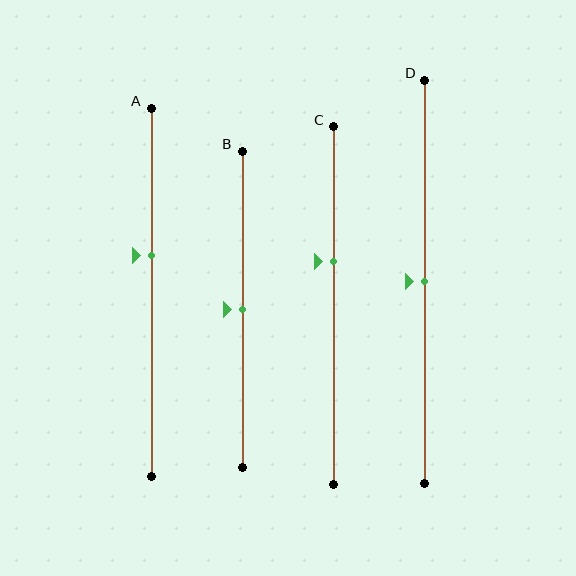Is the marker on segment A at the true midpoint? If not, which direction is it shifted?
No, the marker on segment A is shifted upward by about 10% of the segment length.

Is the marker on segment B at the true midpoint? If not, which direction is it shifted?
Yes, the marker on segment B is at the true midpoint.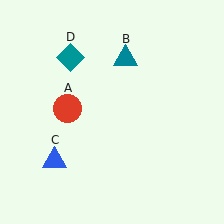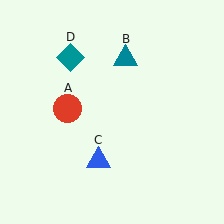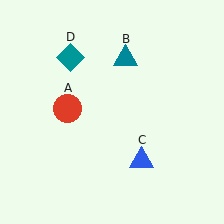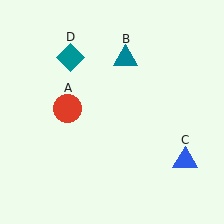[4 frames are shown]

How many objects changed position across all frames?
1 object changed position: blue triangle (object C).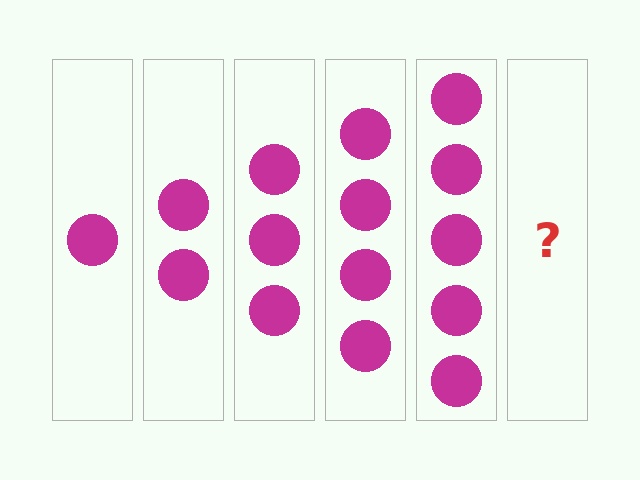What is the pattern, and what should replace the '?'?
The pattern is that each step adds one more circle. The '?' should be 6 circles.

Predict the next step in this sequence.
The next step is 6 circles.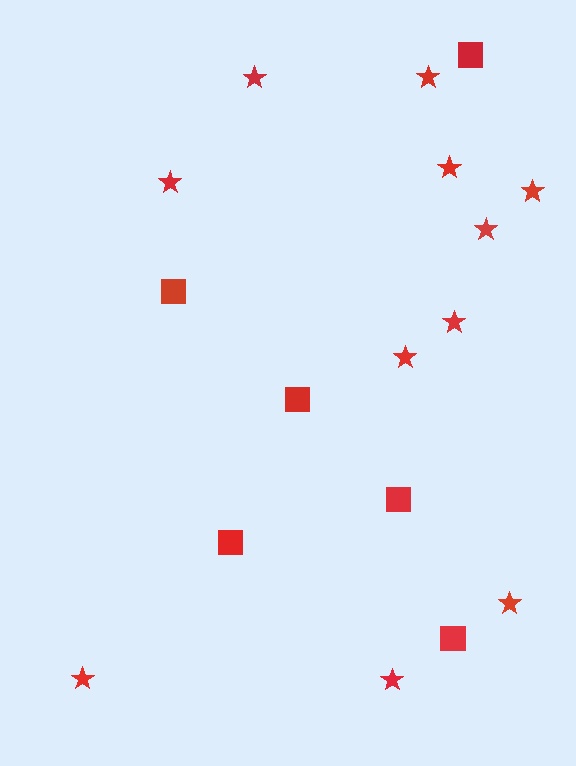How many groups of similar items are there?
There are 2 groups: one group of stars (11) and one group of squares (6).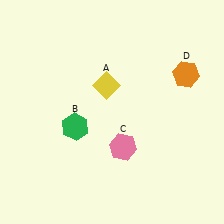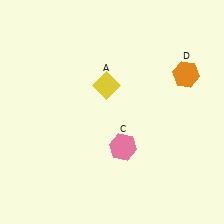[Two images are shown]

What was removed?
The green hexagon (B) was removed in Image 2.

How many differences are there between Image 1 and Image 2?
There is 1 difference between the two images.